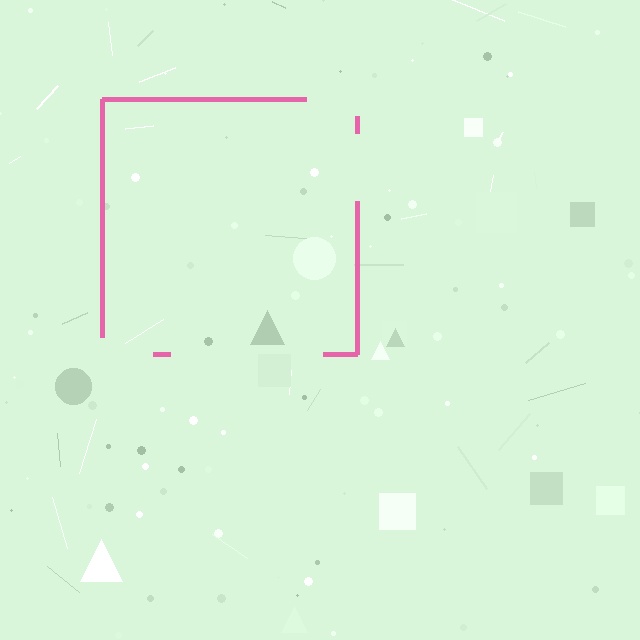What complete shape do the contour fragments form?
The contour fragments form a square.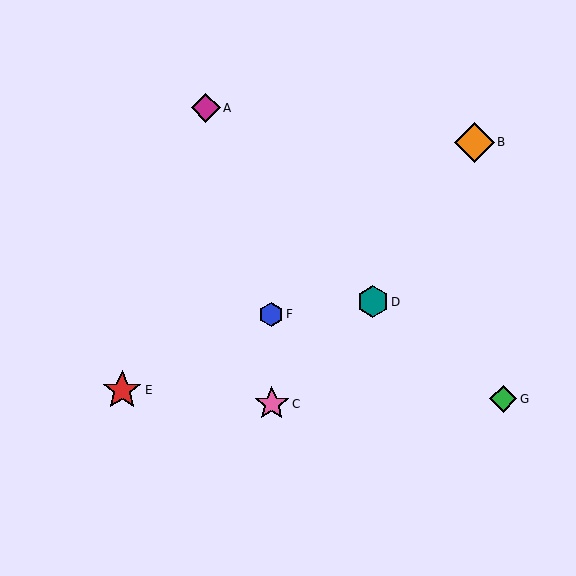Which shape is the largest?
The red star (labeled E) is the largest.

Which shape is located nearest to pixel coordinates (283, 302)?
The blue hexagon (labeled F) at (271, 314) is nearest to that location.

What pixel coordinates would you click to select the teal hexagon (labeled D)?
Click at (373, 302) to select the teal hexagon D.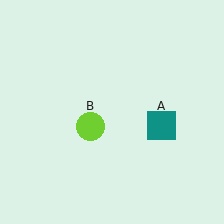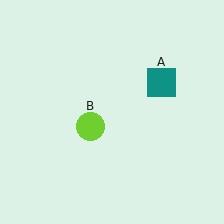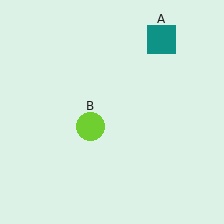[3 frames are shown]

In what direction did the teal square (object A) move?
The teal square (object A) moved up.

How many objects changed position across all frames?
1 object changed position: teal square (object A).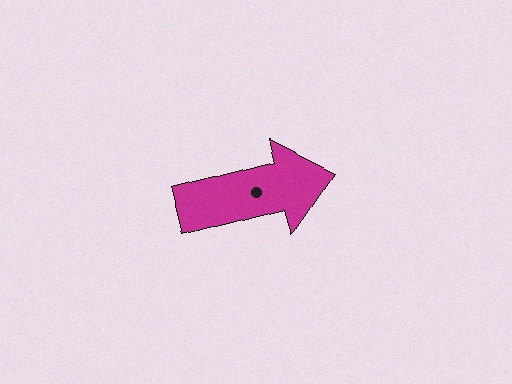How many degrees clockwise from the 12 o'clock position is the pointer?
Approximately 75 degrees.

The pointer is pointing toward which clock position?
Roughly 3 o'clock.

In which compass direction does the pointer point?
East.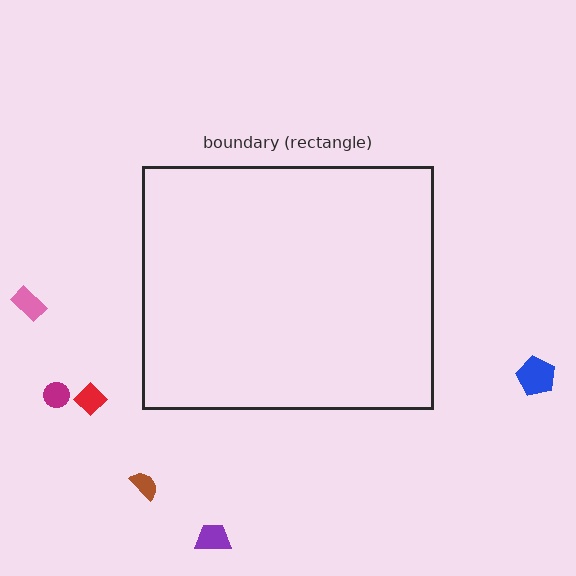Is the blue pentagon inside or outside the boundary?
Outside.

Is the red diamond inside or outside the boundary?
Outside.